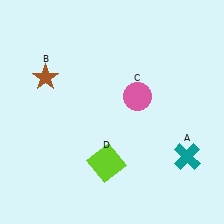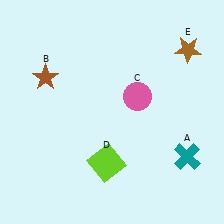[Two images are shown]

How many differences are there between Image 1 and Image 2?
There is 1 difference between the two images.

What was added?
A brown star (E) was added in Image 2.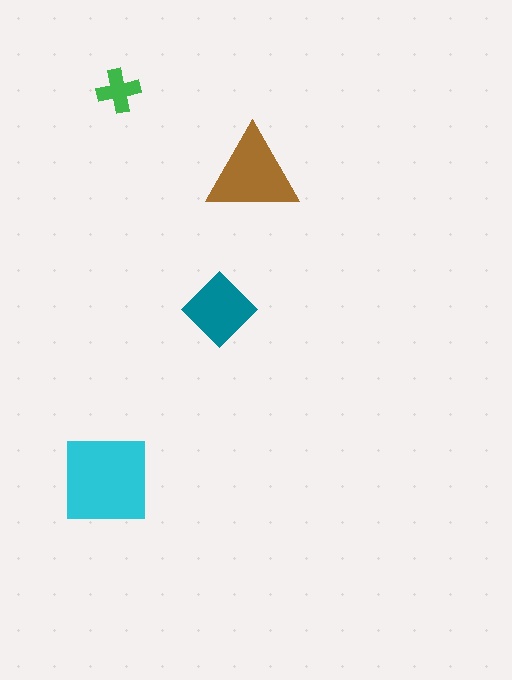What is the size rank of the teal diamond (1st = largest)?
3rd.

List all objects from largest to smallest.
The cyan square, the brown triangle, the teal diamond, the green cross.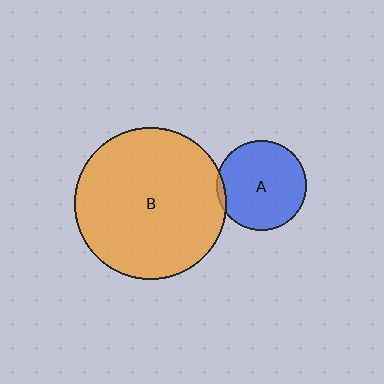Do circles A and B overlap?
Yes.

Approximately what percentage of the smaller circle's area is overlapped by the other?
Approximately 5%.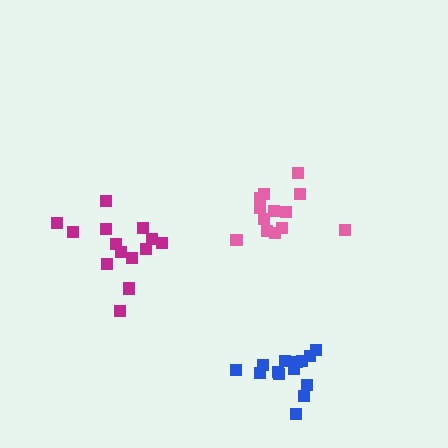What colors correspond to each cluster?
The clusters are colored: pink, magenta, blue.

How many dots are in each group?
Group 1: 13 dots, Group 2: 14 dots, Group 3: 14 dots (41 total).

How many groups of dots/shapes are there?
There are 3 groups.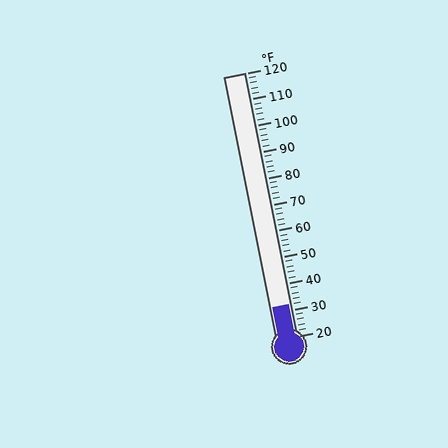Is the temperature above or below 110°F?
The temperature is below 110°F.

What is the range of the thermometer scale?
The thermometer scale ranges from 20°F to 120°F.